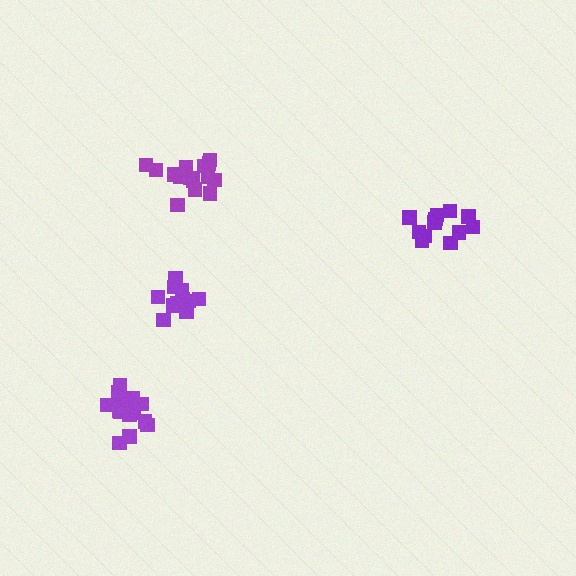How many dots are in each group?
Group 1: 14 dots, Group 2: 16 dots, Group 3: 12 dots, Group 4: 14 dots (56 total).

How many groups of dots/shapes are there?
There are 4 groups.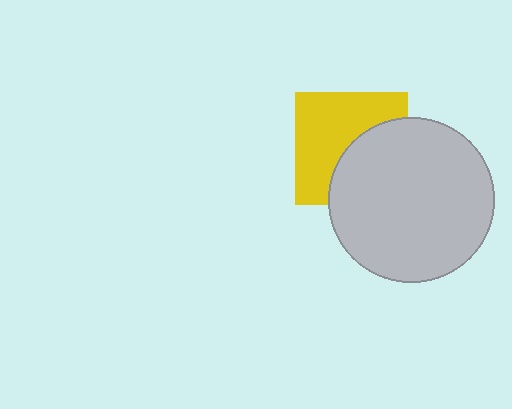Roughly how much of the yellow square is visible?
About half of it is visible (roughly 57%).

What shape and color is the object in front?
The object in front is a light gray circle.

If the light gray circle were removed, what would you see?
You would see the complete yellow square.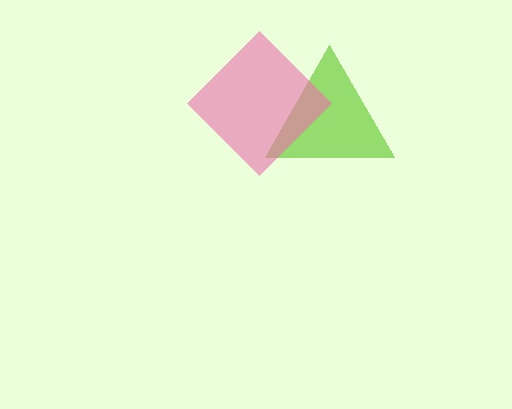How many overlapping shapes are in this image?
There are 2 overlapping shapes in the image.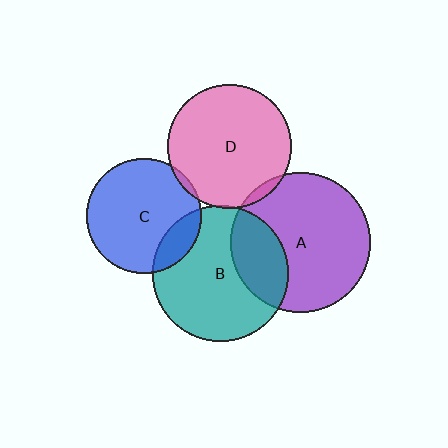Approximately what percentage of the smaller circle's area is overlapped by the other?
Approximately 5%.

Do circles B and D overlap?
Yes.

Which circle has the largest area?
Circle A (purple).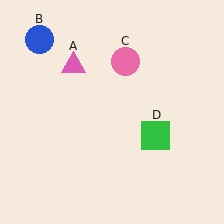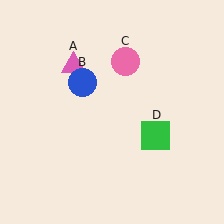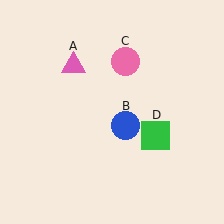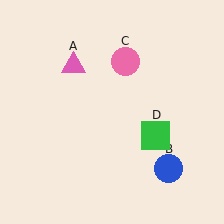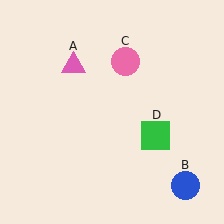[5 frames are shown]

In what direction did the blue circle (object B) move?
The blue circle (object B) moved down and to the right.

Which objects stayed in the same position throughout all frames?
Pink triangle (object A) and pink circle (object C) and green square (object D) remained stationary.